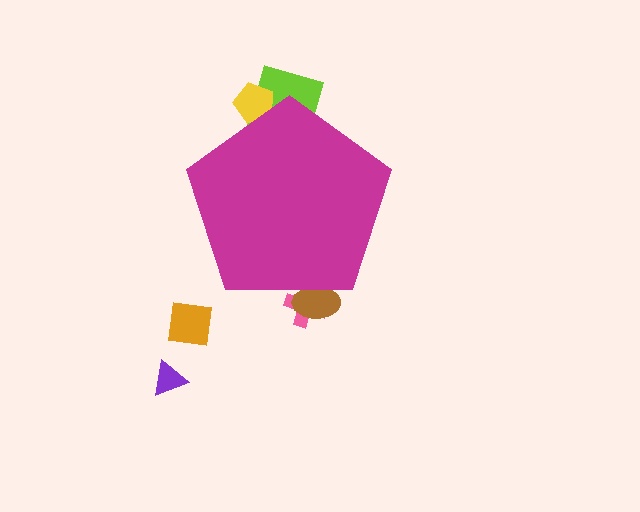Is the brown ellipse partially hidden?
Yes, the brown ellipse is partially hidden behind the magenta pentagon.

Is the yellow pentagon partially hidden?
Yes, the yellow pentagon is partially hidden behind the magenta pentagon.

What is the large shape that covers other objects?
A magenta pentagon.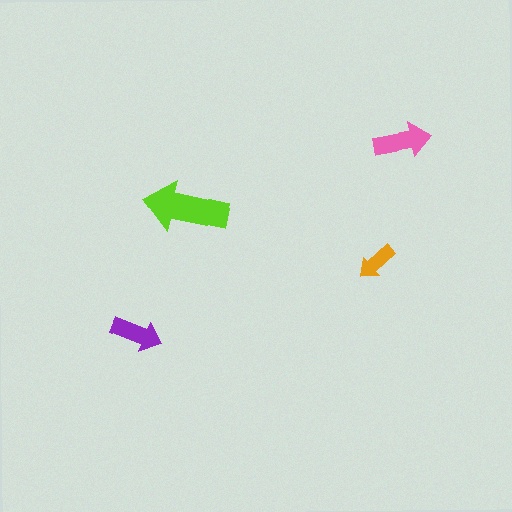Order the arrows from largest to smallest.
the lime one, the pink one, the purple one, the orange one.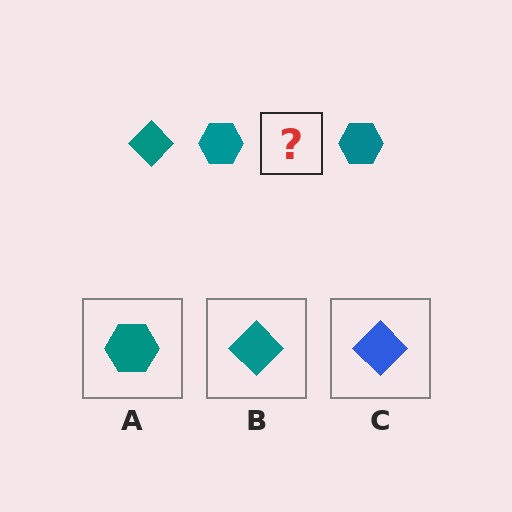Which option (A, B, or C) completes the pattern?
B.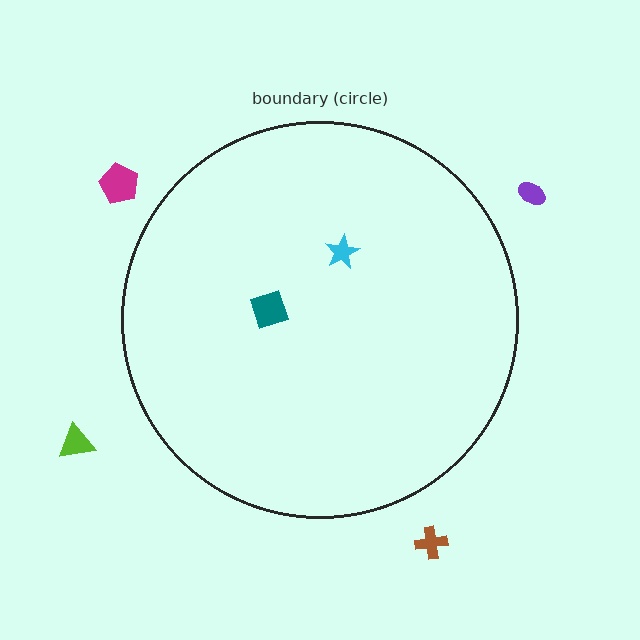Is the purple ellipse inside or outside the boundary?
Outside.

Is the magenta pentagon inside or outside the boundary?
Outside.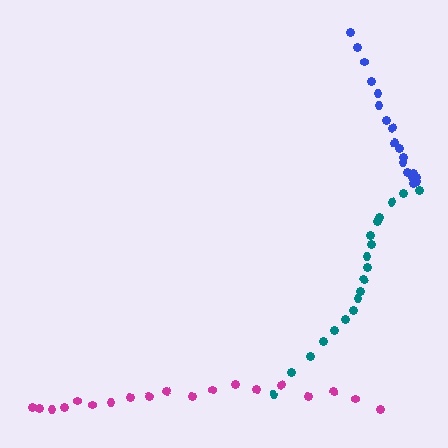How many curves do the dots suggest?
There are 3 distinct paths.